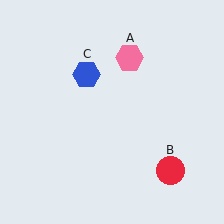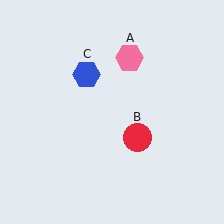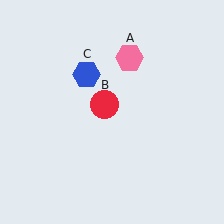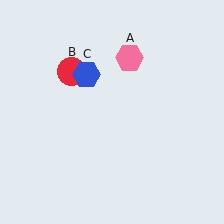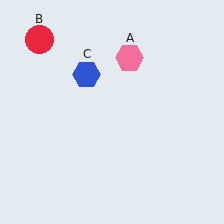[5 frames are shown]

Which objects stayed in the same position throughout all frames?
Pink hexagon (object A) and blue hexagon (object C) remained stationary.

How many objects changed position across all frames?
1 object changed position: red circle (object B).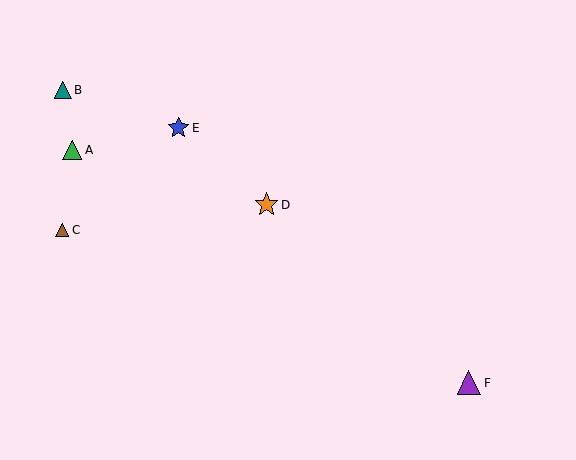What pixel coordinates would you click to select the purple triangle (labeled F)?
Click at (469, 383) to select the purple triangle F.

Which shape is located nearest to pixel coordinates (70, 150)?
The green triangle (labeled A) at (72, 150) is nearest to that location.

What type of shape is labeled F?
Shape F is a purple triangle.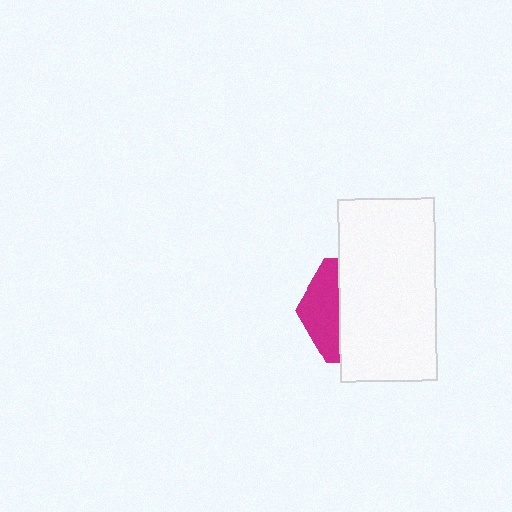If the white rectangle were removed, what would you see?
You would see the complete magenta hexagon.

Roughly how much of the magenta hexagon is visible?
A small part of it is visible (roughly 31%).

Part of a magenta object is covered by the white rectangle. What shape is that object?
It is a hexagon.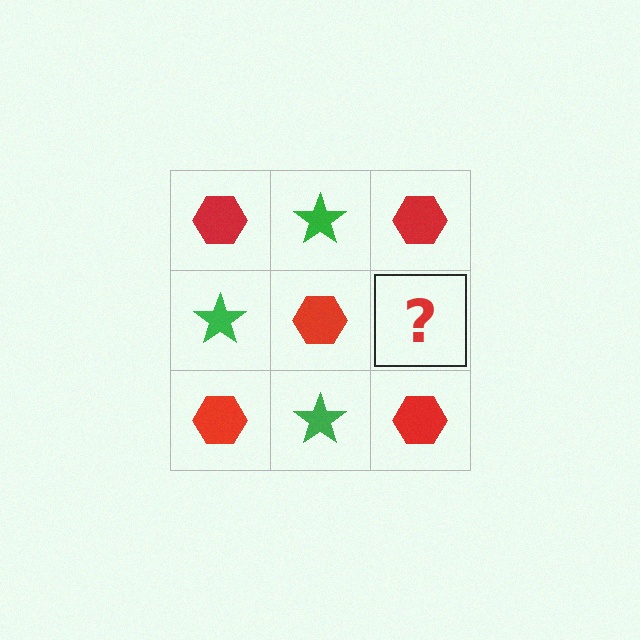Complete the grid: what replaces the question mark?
The question mark should be replaced with a green star.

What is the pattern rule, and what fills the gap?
The rule is that it alternates red hexagon and green star in a checkerboard pattern. The gap should be filled with a green star.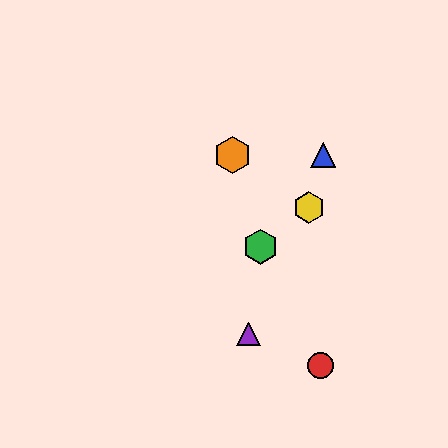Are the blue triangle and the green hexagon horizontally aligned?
No, the blue triangle is at y≈155 and the green hexagon is at y≈247.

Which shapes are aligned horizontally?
The blue triangle, the orange hexagon are aligned horizontally.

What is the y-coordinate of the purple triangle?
The purple triangle is at y≈334.